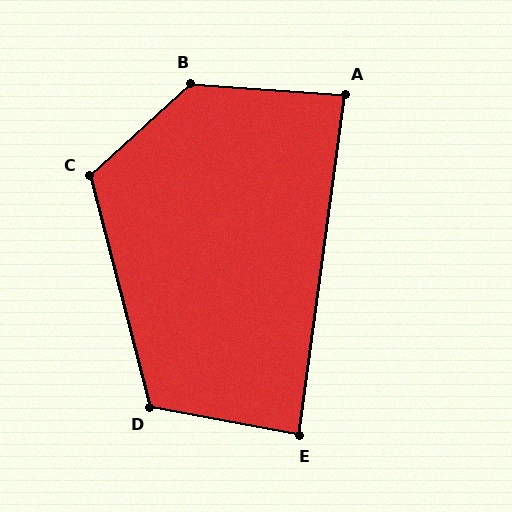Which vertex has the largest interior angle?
B, at approximately 133 degrees.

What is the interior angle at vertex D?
Approximately 115 degrees (obtuse).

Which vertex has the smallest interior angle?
A, at approximately 86 degrees.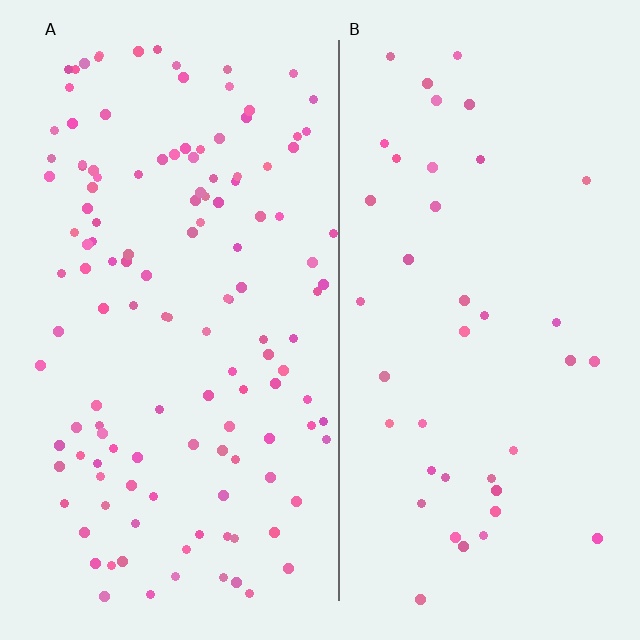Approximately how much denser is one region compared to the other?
Approximately 3.2× — region A over region B.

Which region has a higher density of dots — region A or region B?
A (the left).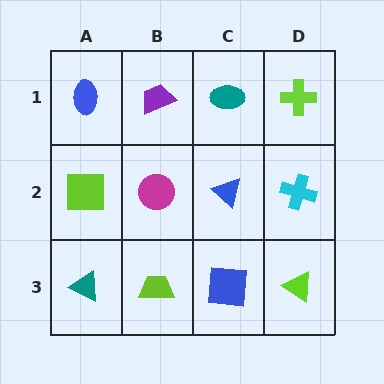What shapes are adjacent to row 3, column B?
A magenta circle (row 2, column B), a teal triangle (row 3, column A), a blue square (row 3, column C).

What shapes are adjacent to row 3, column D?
A cyan cross (row 2, column D), a blue square (row 3, column C).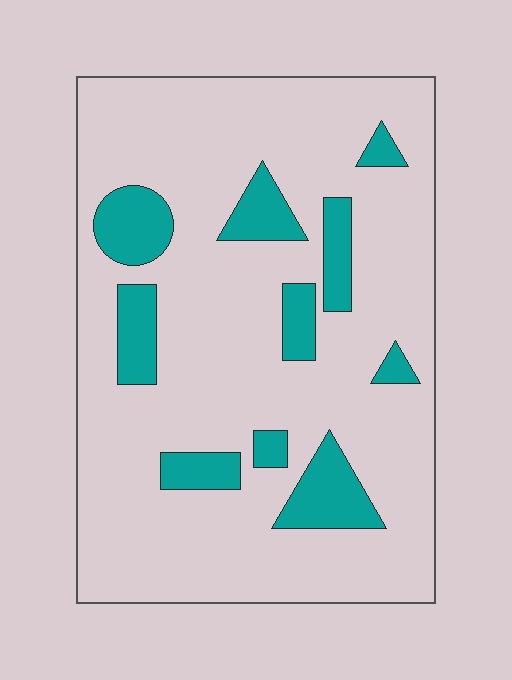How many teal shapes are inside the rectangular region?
10.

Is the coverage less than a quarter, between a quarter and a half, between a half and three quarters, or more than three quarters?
Less than a quarter.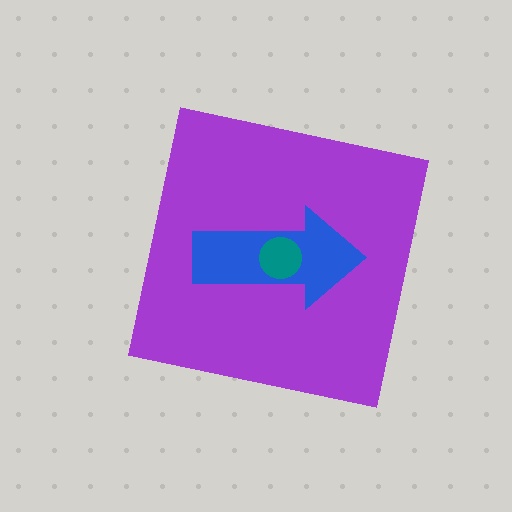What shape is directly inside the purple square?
The blue arrow.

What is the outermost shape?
The purple square.